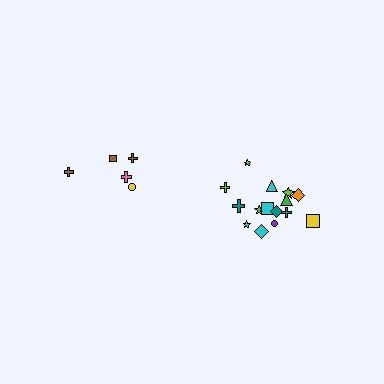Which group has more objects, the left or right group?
The right group.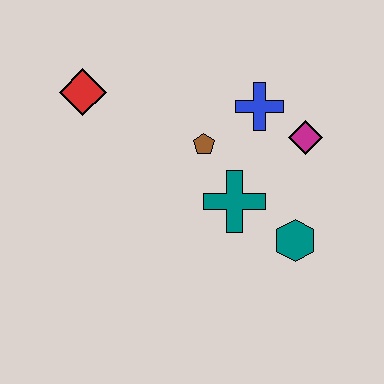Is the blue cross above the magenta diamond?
Yes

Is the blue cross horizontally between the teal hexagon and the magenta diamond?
No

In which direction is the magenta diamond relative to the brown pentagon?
The magenta diamond is to the right of the brown pentagon.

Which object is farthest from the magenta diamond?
The red diamond is farthest from the magenta diamond.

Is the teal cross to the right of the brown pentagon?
Yes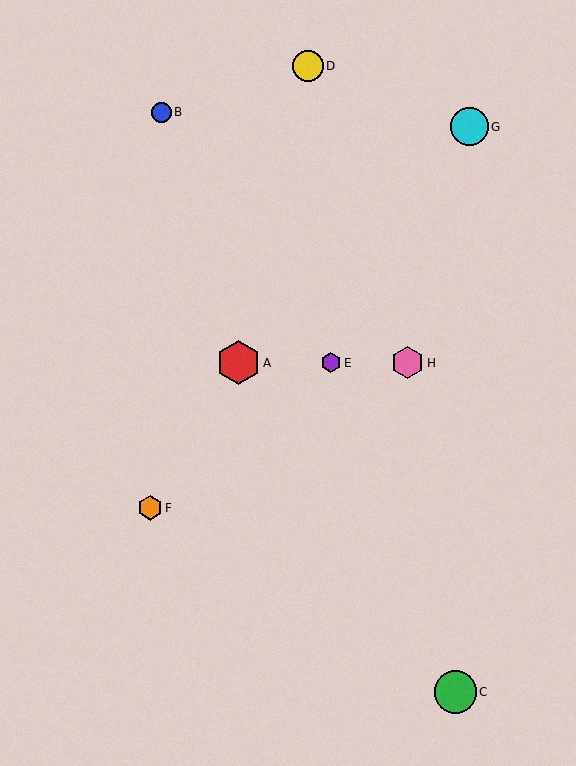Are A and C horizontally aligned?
No, A is at y≈363 and C is at y≈692.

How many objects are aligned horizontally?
3 objects (A, E, H) are aligned horizontally.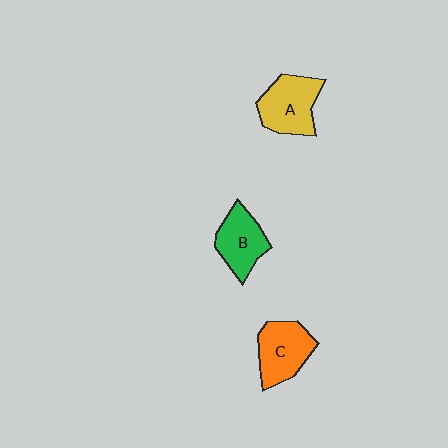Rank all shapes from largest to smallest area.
From largest to smallest: A (yellow), C (orange), B (green).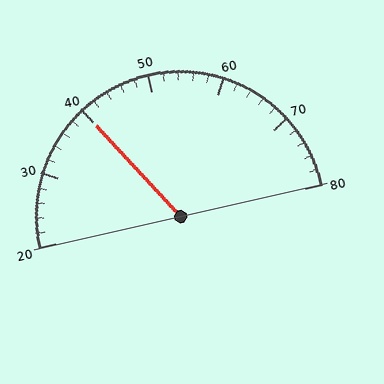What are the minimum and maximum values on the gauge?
The gauge ranges from 20 to 80.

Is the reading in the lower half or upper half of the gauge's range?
The reading is in the lower half of the range (20 to 80).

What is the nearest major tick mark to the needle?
The nearest major tick mark is 40.